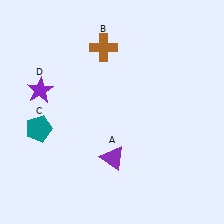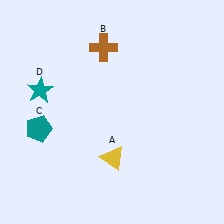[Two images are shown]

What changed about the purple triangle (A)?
In Image 1, A is purple. In Image 2, it changed to yellow.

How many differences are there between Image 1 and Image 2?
There are 2 differences between the two images.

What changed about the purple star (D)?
In Image 1, D is purple. In Image 2, it changed to teal.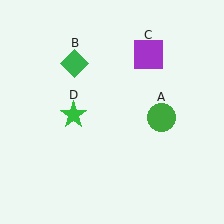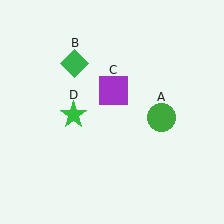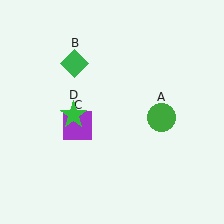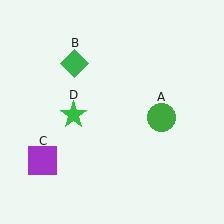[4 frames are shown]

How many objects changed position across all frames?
1 object changed position: purple square (object C).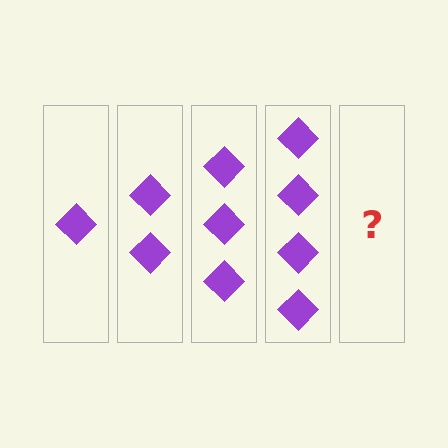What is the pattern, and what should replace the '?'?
The pattern is that each step adds one more diamond. The '?' should be 5 diamonds.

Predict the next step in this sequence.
The next step is 5 diamonds.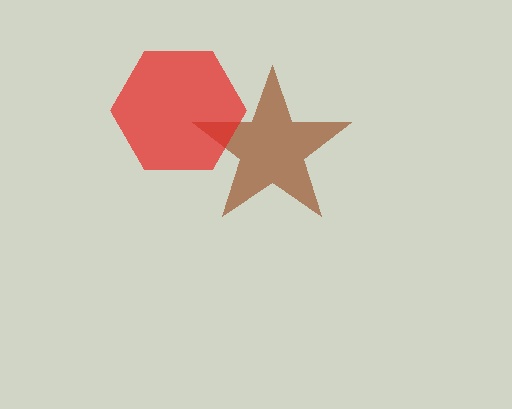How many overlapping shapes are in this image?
There are 2 overlapping shapes in the image.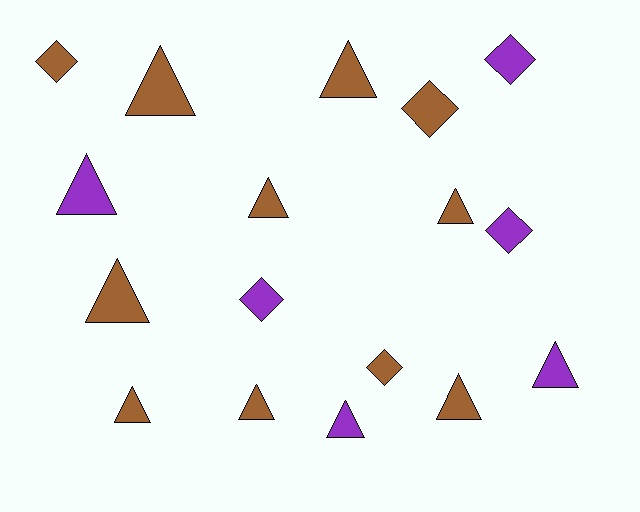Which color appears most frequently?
Brown, with 11 objects.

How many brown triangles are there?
There are 8 brown triangles.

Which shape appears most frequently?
Triangle, with 11 objects.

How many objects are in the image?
There are 17 objects.